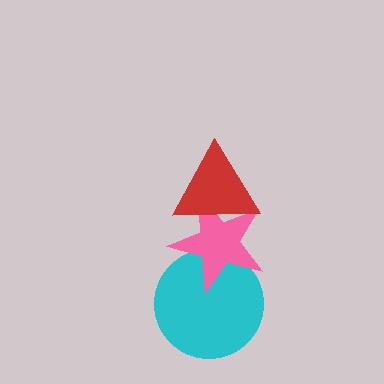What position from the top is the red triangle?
The red triangle is 1st from the top.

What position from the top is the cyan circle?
The cyan circle is 3rd from the top.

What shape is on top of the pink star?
The red triangle is on top of the pink star.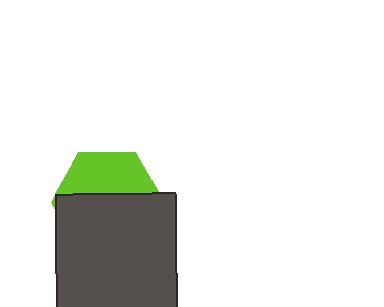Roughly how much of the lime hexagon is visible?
A small part of it is visible (roughly 39%).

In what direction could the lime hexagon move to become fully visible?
The lime hexagon could move up. That would shift it out from behind the dark gray square entirely.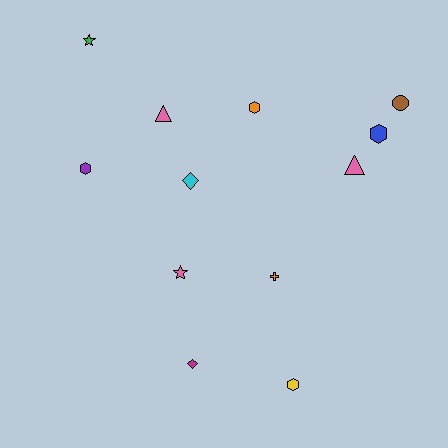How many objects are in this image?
There are 12 objects.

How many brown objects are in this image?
There is 1 brown object.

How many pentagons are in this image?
There are no pentagons.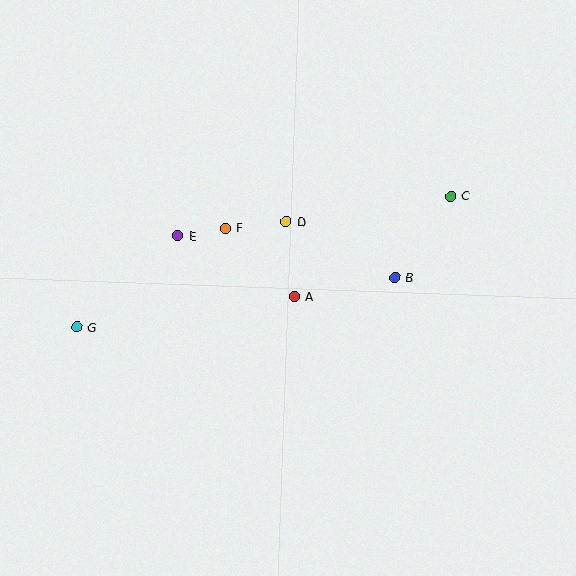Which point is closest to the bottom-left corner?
Point G is closest to the bottom-left corner.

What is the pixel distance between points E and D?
The distance between E and D is 109 pixels.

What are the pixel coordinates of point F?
Point F is at (225, 228).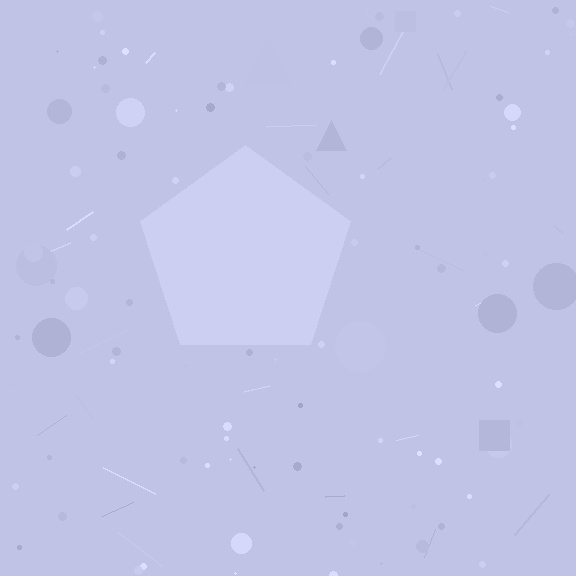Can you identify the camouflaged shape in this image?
The camouflaged shape is a pentagon.